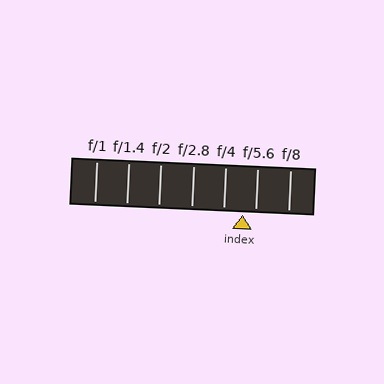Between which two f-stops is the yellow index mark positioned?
The index mark is between f/4 and f/5.6.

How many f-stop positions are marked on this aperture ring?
There are 7 f-stop positions marked.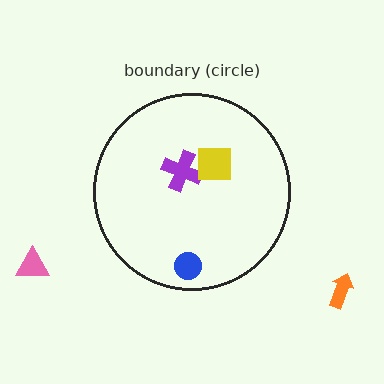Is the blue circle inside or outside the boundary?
Inside.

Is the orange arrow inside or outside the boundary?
Outside.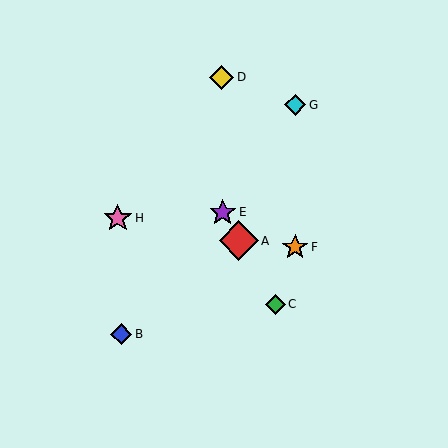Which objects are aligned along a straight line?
Objects A, C, E are aligned along a straight line.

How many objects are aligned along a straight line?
3 objects (A, C, E) are aligned along a straight line.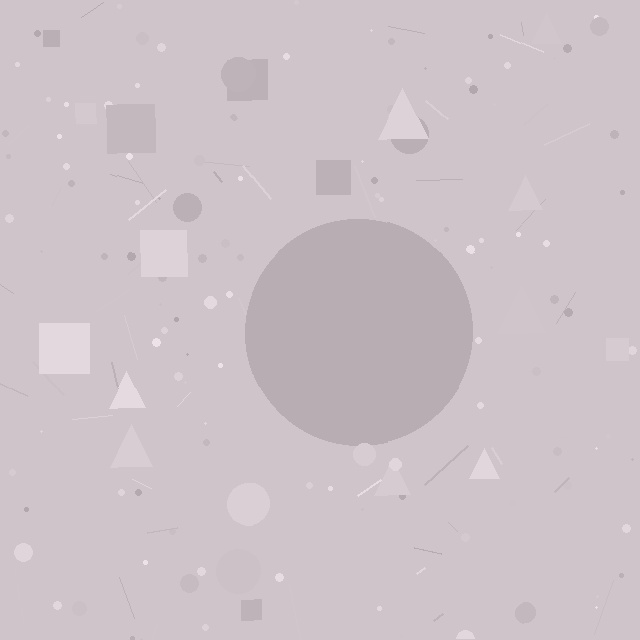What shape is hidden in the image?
A circle is hidden in the image.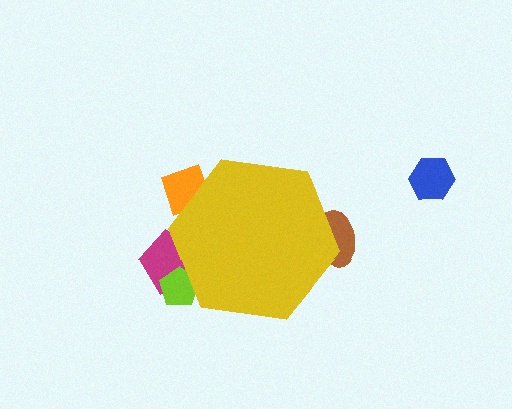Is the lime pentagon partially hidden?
Yes, the lime pentagon is partially hidden behind the yellow hexagon.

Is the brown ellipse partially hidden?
Yes, the brown ellipse is partially hidden behind the yellow hexagon.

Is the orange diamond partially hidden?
Yes, the orange diamond is partially hidden behind the yellow hexagon.